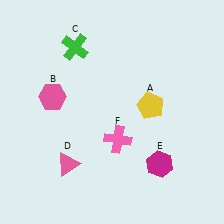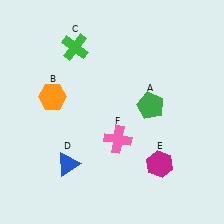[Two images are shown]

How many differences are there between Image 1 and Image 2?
There are 3 differences between the two images.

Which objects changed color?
A changed from yellow to green. B changed from pink to orange. D changed from pink to blue.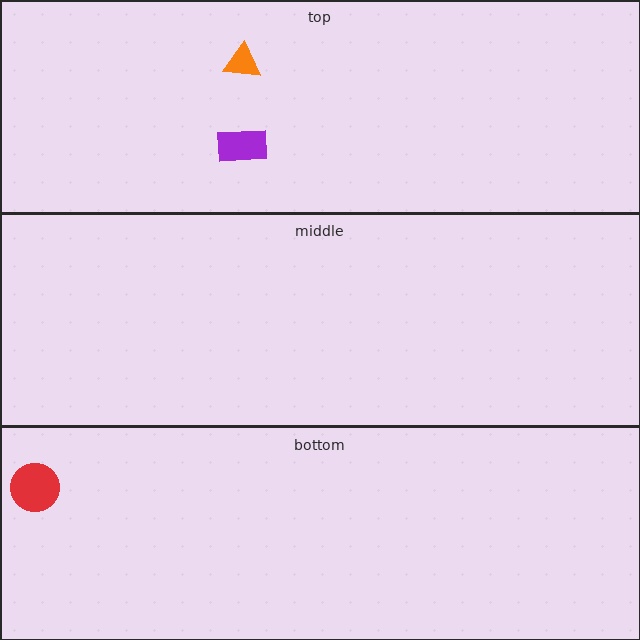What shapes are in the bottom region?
The red circle.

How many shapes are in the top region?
2.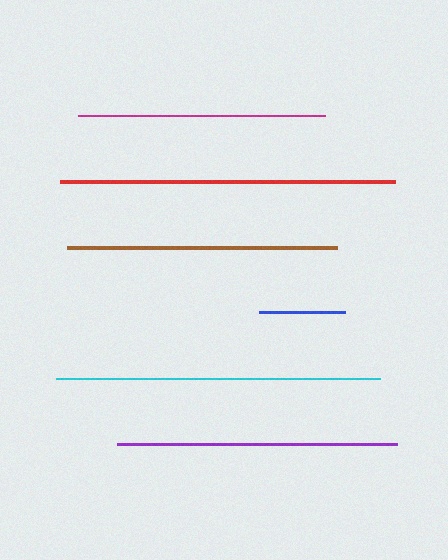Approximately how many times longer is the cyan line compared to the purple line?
The cyan line is approximately 1.2 times the length of the purple line.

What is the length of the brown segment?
The brown segment is approximately 271 pixels long.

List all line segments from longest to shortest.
From longest to shortest: red, cyan, purple, brown, magenta, blue.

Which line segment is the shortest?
The blue line is the shortest at approximately 86 pixels.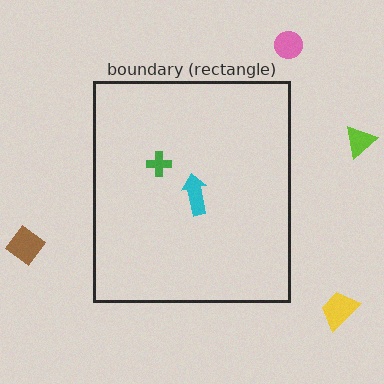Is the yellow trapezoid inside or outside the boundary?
Outside.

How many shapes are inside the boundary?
2 inside, 4 outside.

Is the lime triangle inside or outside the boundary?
Outside.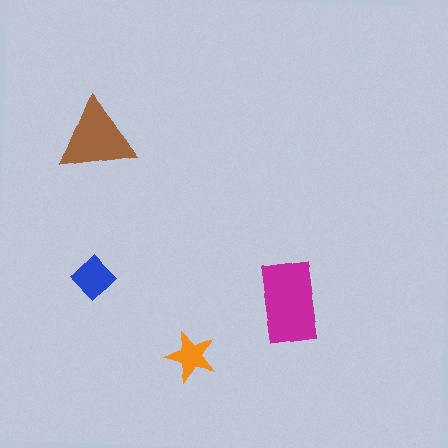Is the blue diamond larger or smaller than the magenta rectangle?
Smaller.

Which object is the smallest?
The orange star.